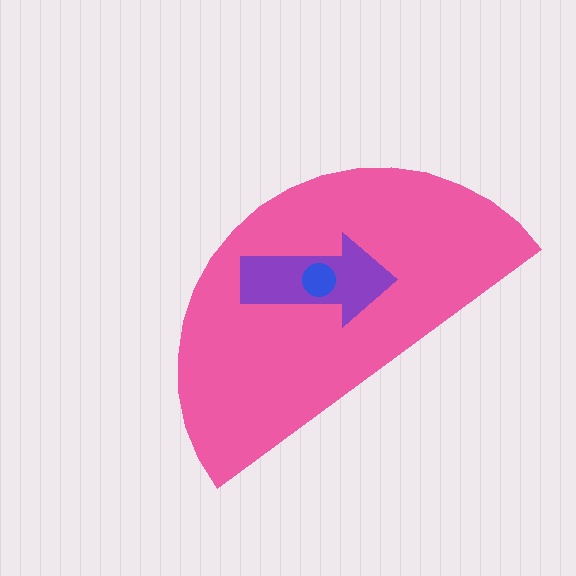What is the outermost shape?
The pink semicircle.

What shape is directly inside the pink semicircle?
The purple arrow.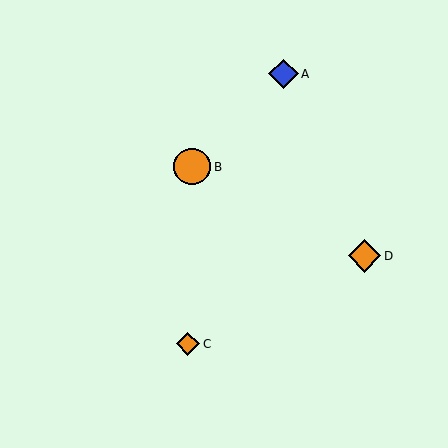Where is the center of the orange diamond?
The center of the orange diamond is at (364, 256).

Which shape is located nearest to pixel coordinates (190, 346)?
The orange diamond (labeled C) at (188, 344) is nearest to that location.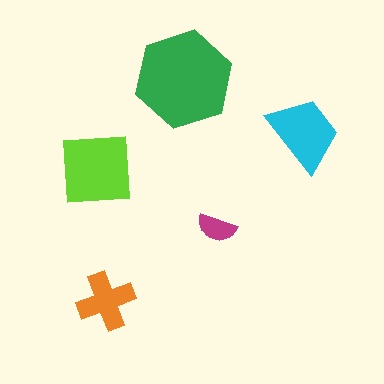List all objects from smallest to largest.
The magenta semicircle, the orange cross, the cyan trapezoid, the lime square, the green hexagon.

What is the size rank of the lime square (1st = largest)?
2nd.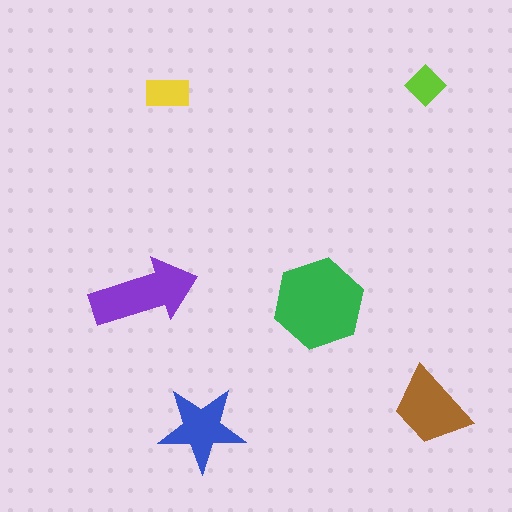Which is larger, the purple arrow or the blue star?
The purple arrow.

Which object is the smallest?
The lime diamond.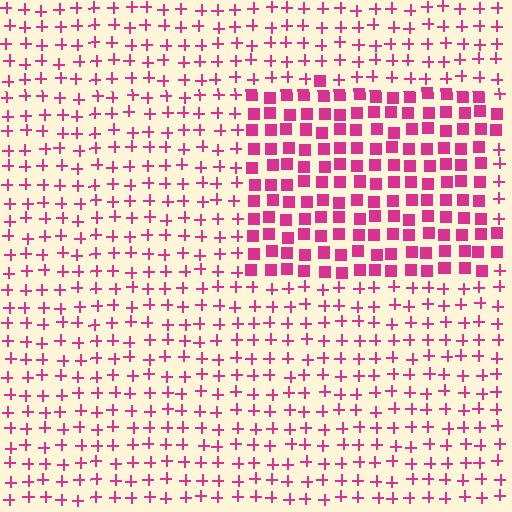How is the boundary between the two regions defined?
The boundary is defined by a change in element shape: squares inside vs. plus signs outside. All elements share the same color and spacing.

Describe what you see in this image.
The image is filled with small magenta elements arranged in a uniform grid. A rectangle-shaped region contains squares, while the surrounding area contains plus signs. The boundary is defined purely by the change in element shape.